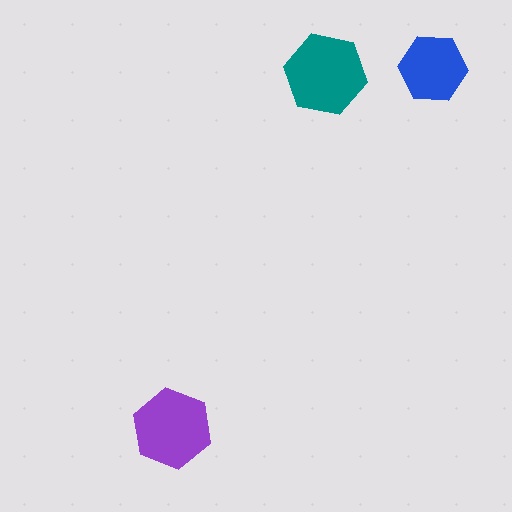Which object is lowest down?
The purple hexagon is bottommost.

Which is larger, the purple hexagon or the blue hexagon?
The purple one.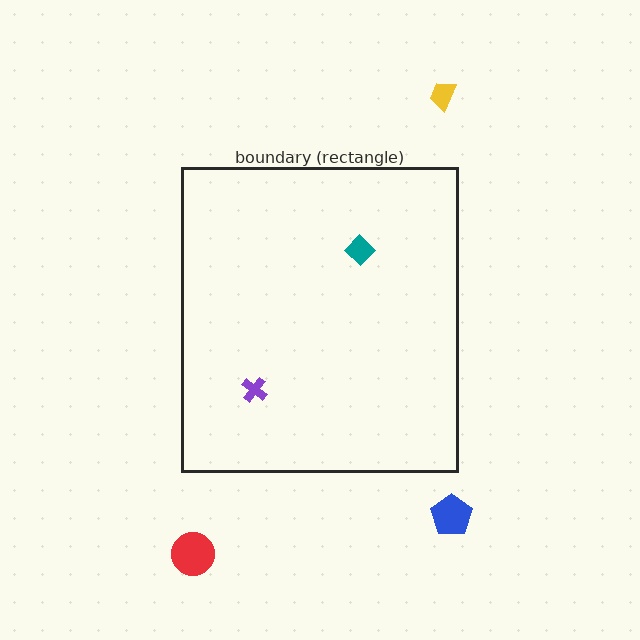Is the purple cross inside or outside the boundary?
Inside.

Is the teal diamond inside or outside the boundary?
Inside.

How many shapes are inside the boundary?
2 inside, 3 outside.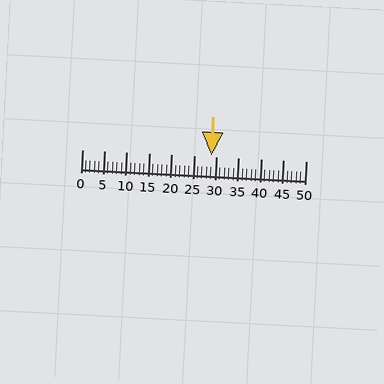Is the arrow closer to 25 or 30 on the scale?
The arrow is closer to 30.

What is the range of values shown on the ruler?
The ruler shows values from 0 to 50.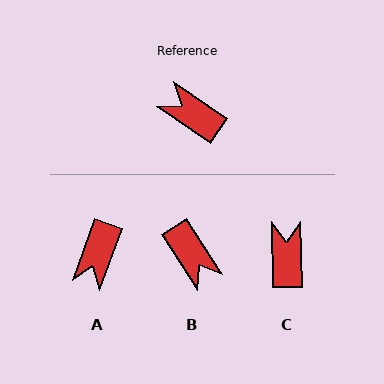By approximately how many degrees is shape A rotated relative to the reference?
Approximately 104 degrees counter-clockwise.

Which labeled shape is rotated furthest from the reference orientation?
B, about 157 degrees away.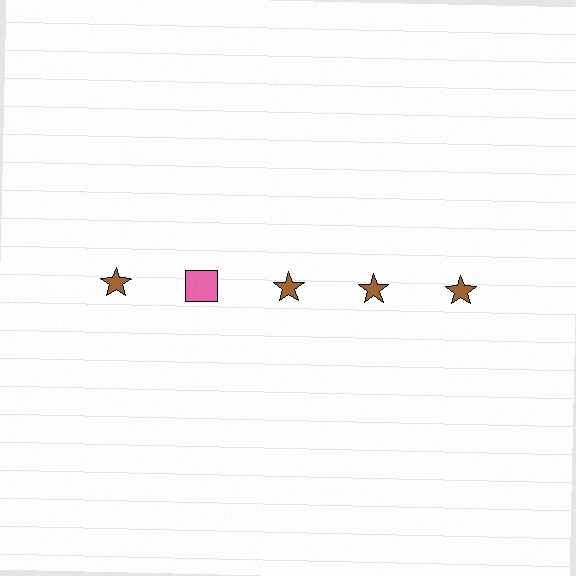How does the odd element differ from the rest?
It differs in both color (pink instead of brown) and shape (square instead of star).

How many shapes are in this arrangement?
There are 5 shapes arranged in a grid pattern.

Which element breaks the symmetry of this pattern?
The pink square in the top row, second from left column breaks the symmetry. All other shapes are brown stars.